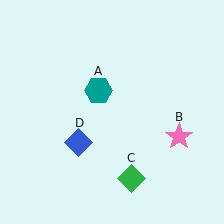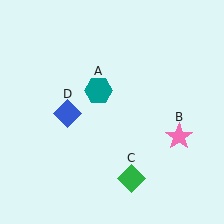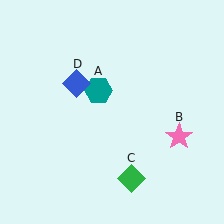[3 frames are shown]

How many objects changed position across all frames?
1 object changed position: blue diamond (object D).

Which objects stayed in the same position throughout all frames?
Teal hexagon (object A) and pink star (object B) and green diamond (object C) remained stationary.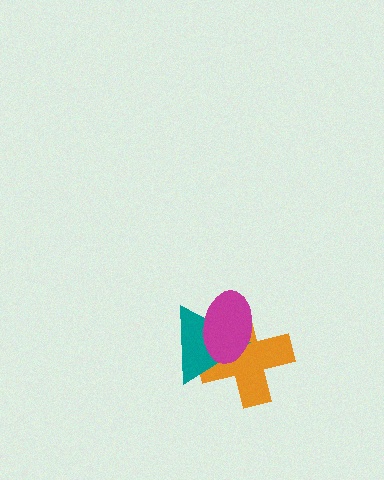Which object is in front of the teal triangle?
The magenta ellipse is in front of the teal triangle.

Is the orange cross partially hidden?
Yes, it is partially covered by another shape.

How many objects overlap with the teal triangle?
2 objects overlap with the teal triangle.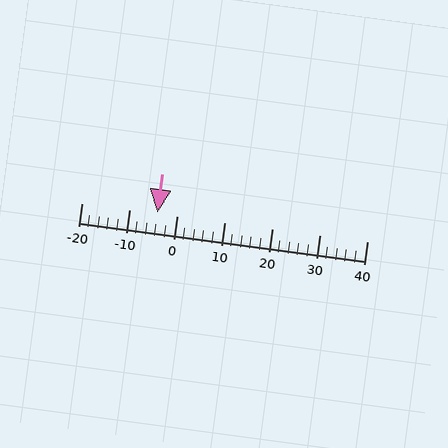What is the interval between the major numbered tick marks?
The major tick marks are spaced 10 units apart.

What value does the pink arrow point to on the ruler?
The pink arrow points to approximately -4.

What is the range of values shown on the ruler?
The ruler shows values from -20 to 40.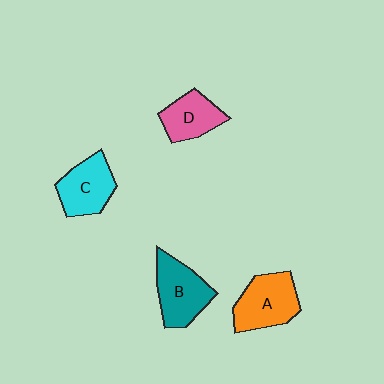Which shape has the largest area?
Shape A (orange).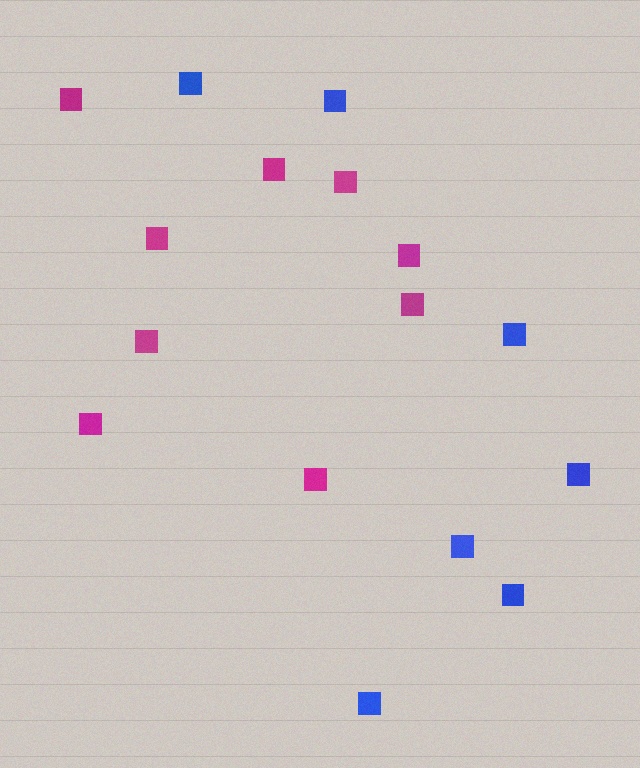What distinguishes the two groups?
There are 2 groups: one group of blue squares (7) and one group of magenta squares (9).